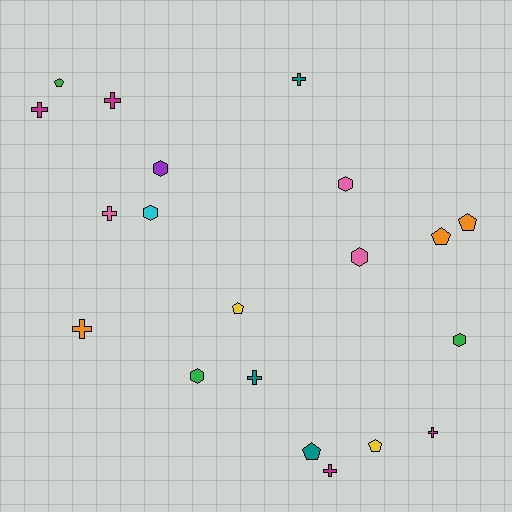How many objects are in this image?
There are 20 objects.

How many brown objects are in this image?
There are no brown objects.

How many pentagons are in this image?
There are 6 pentagons.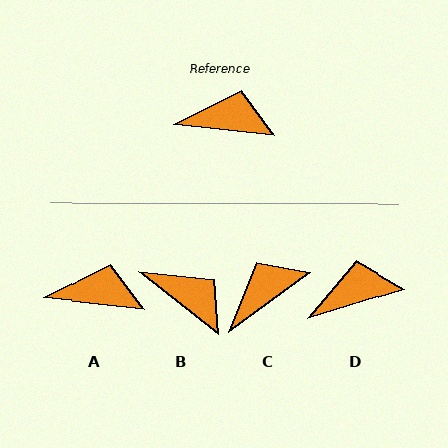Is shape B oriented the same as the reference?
No, it is off by about 32 degrees.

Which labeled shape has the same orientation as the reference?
A.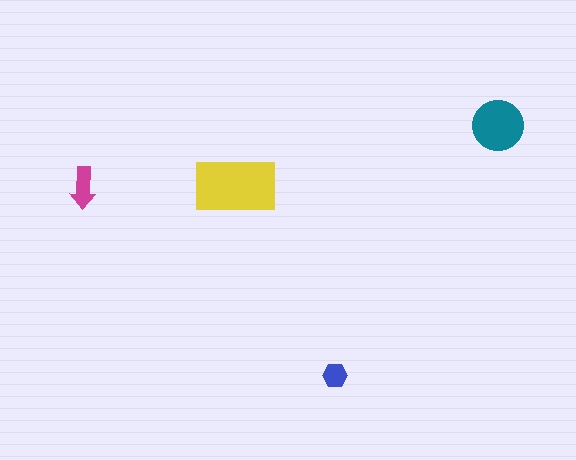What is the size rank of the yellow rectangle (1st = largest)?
1st.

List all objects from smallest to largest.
The blue hexagon, the magenta arrow, the teal circle, the yellow rectangle.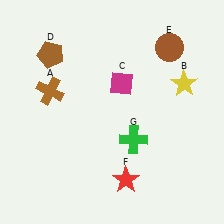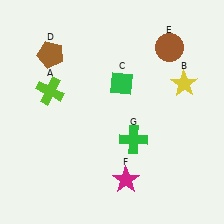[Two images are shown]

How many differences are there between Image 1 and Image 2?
There are 3 differences between the two images.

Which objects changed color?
A changed from brown to lime. C changed from magenta to green. F changed from red to magenta.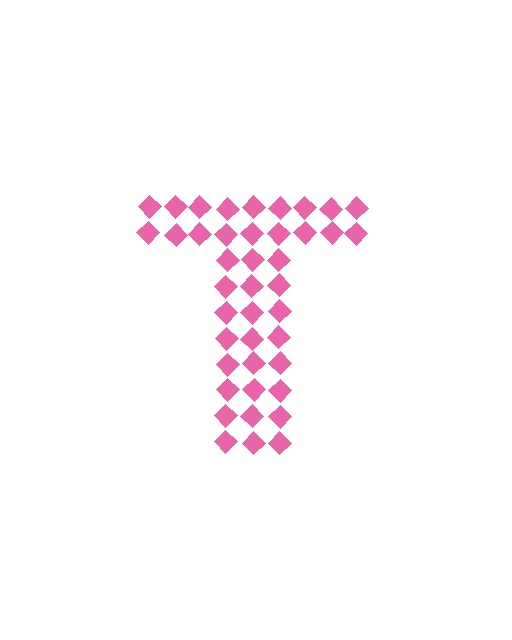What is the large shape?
The large shape is the letter T.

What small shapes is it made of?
It is made of small diamonds.